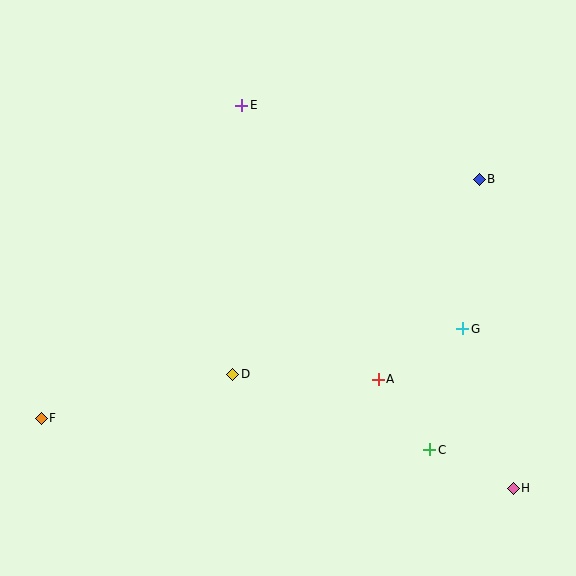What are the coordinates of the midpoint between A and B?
The midpoint between A and B is at (429, 279).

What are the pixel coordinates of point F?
Point F is at (41, 418).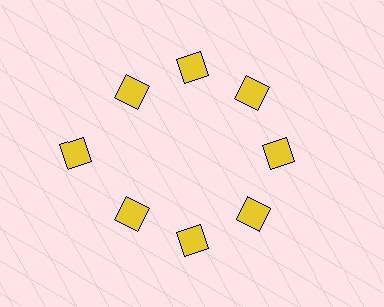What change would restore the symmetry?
The symmetry would be restored by moving it inward, back onto the ring so that all 8 diamonds sit at equal angles and equal distance from the center.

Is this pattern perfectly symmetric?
No. The 8 yellow diamonds are arranged in a ring, but one element near the 9 o'clock position is pushed outward from the center, breaking the 8-fold rotational symmetry.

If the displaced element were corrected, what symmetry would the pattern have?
It would have 8-fold rotational symmetry — the pattern would map onto itself every 45 degrees.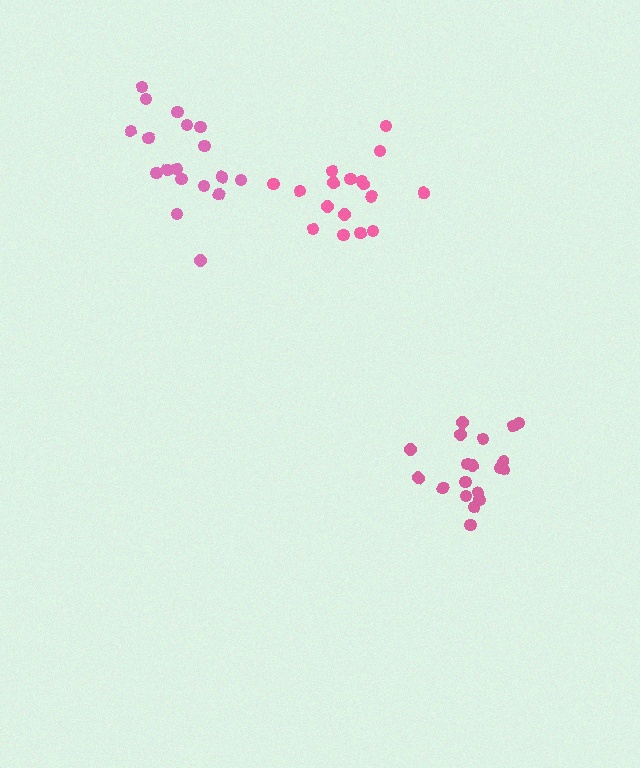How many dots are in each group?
Group 1: 18 dots, Group 2: 19 dots, Group 3: 17 dots (54 total).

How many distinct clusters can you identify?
There are 3 distinct clusters.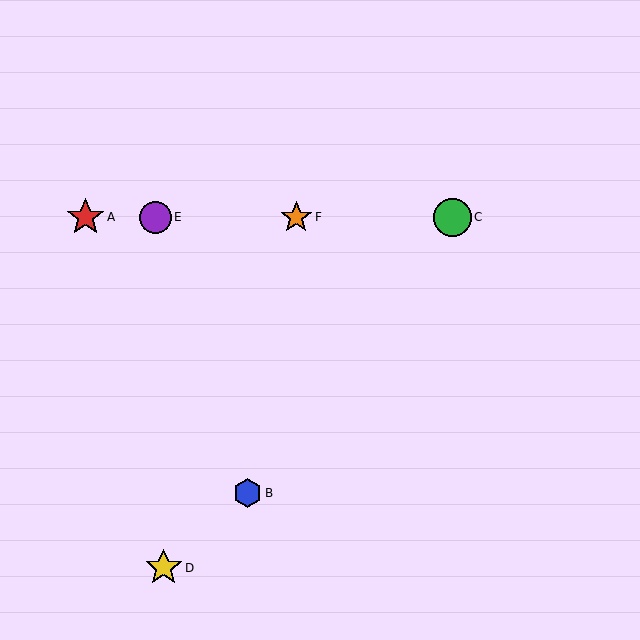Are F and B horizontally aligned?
No, F is at y≈217 and B is at y≈493.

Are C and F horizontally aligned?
Yes, both are at y≈217.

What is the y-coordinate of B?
Object B is at y≈493.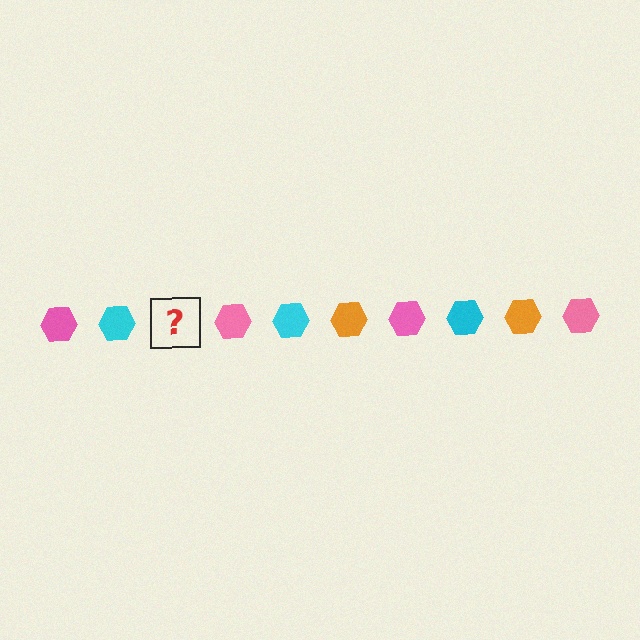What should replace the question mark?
The question mark should be replaced with an orange hexagon.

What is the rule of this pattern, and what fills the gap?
The rule is that the pattern cycles through pink, cyan, orange hexagons. The gap should be filled with an orange hexagon.